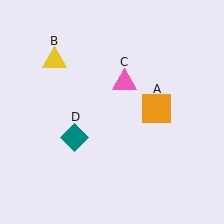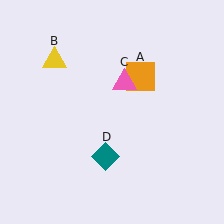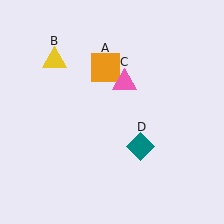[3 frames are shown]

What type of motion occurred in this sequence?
The orange square (object A), teal diamond (object D) rotated counterclockwise around the center of the scene.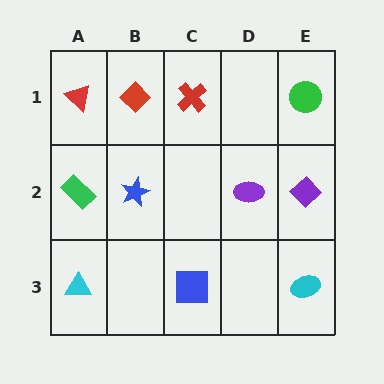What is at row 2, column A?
A green rectangle.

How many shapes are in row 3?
3 shapes.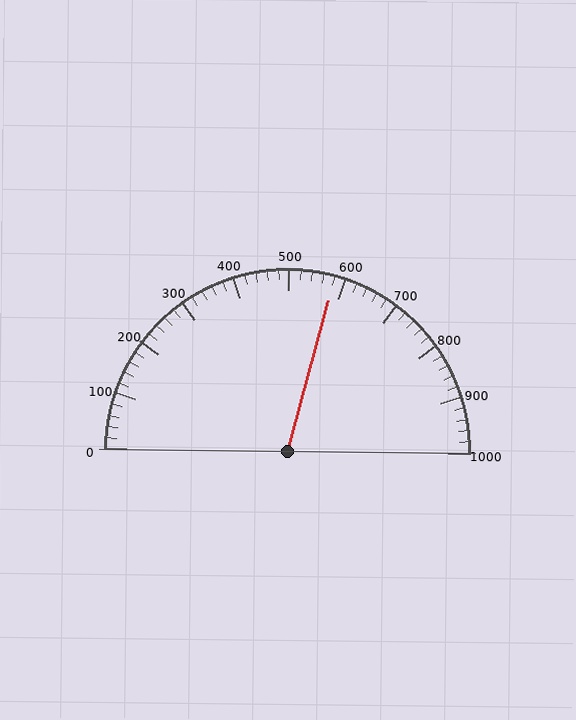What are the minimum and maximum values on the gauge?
The gauge ranges from 0 to 1000.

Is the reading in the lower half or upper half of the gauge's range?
The reading is in the upper half of the range (0 to 1000).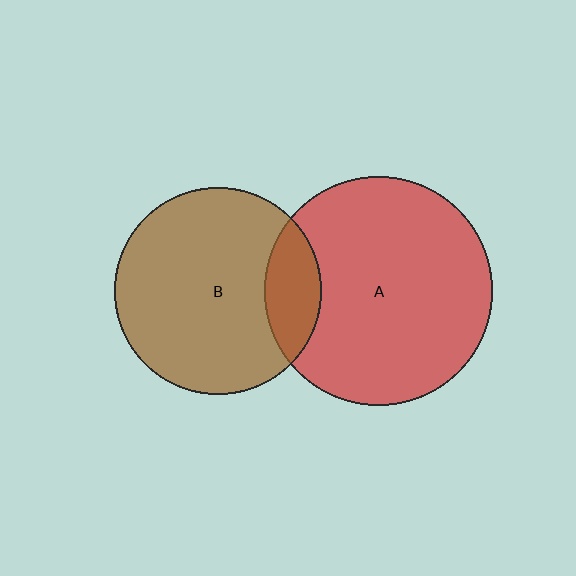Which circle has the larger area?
Circle A (red).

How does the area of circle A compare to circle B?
Approximately 1.2 times.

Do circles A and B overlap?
Yes.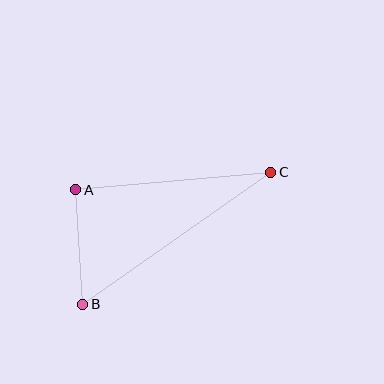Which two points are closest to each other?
Points A and B are closest to each other.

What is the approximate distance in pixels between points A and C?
The distance between A and C is approximately 195 pixels.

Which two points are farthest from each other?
Points B and C are farthest from each other.